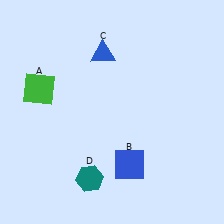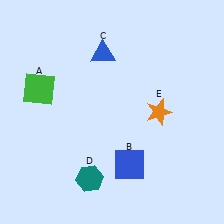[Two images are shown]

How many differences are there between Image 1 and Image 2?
There is 1 difference between the two images.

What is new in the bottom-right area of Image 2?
An orange star (E) was added in the bottom-right area of Image 2.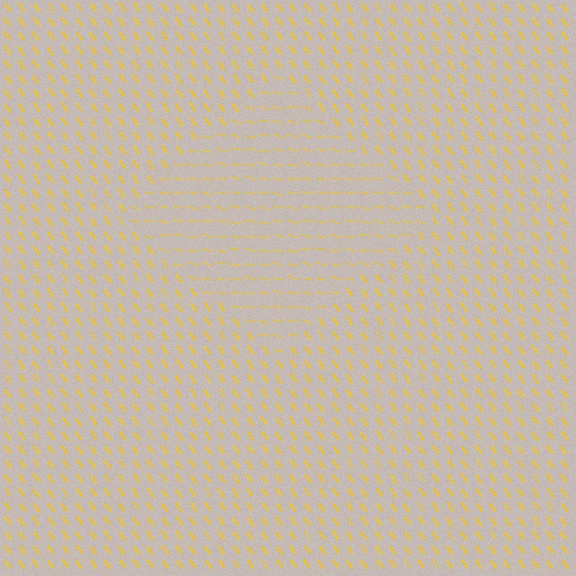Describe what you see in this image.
The image is filled with small yellow line segments. A diamond region in the image has lines oriented differently from the surrounding lines, creating a visible texture boundary.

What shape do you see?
I see a diamond.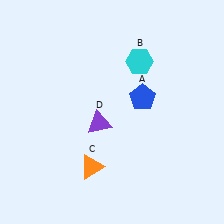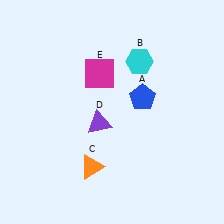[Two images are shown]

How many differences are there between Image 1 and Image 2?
There is 1 difference between the two images.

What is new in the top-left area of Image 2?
A magenta square (E) was added in the top-left area of Image 2.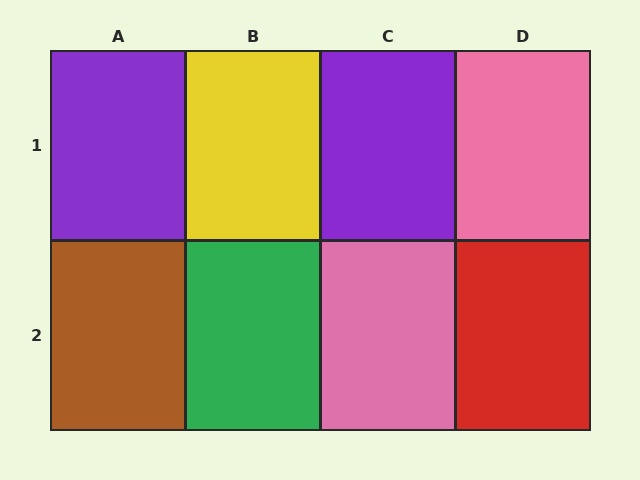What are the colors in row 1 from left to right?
Purple, yellow, purple, pink.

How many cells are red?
1 cell is red.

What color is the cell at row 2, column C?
Pink.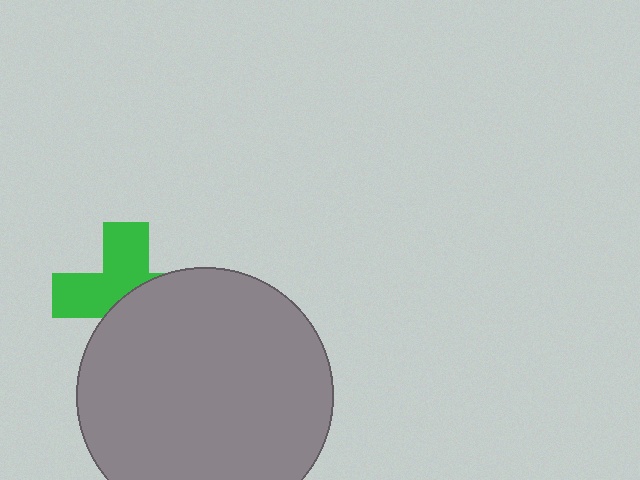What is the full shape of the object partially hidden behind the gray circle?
The partially hidden object is a green cross.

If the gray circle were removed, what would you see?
You would see the complete green cross.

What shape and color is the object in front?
The object in front is a gray circle.